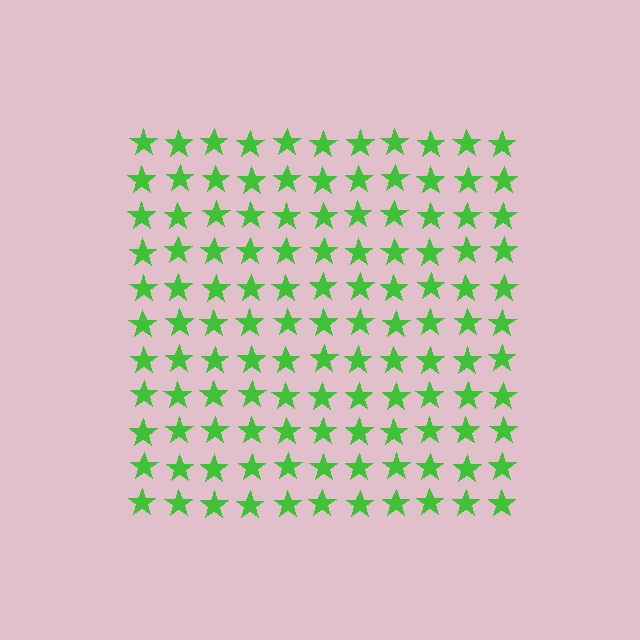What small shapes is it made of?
It is made of small stars.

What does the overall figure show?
The overall figure shows a square.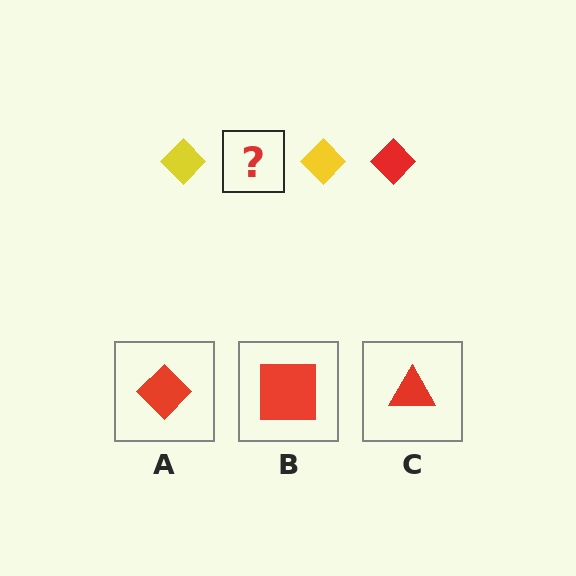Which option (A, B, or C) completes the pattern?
A.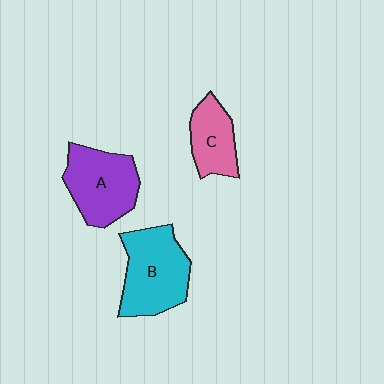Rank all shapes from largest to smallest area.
From largest to smallest: B (cyan), A (purple), C (pink).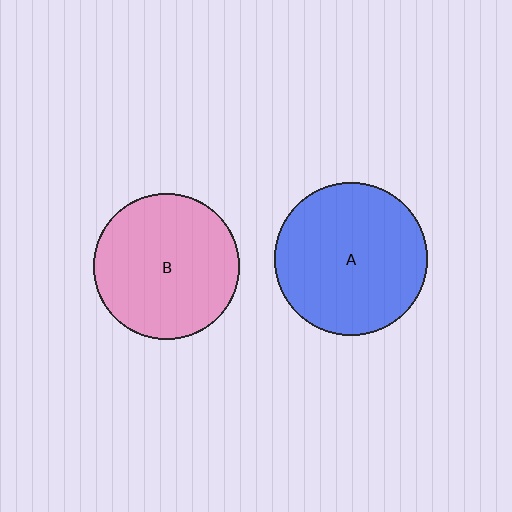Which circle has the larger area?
Circle A (blue).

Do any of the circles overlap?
No, none of the circles overlap.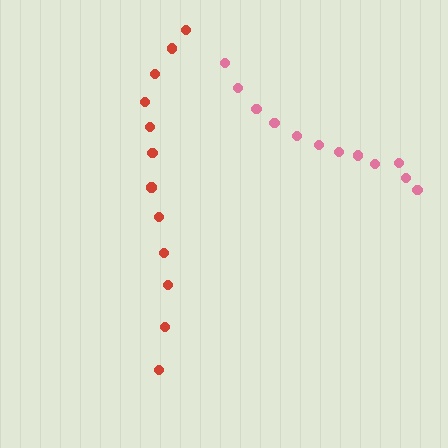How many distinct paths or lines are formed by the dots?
There are 2 distinct paths.